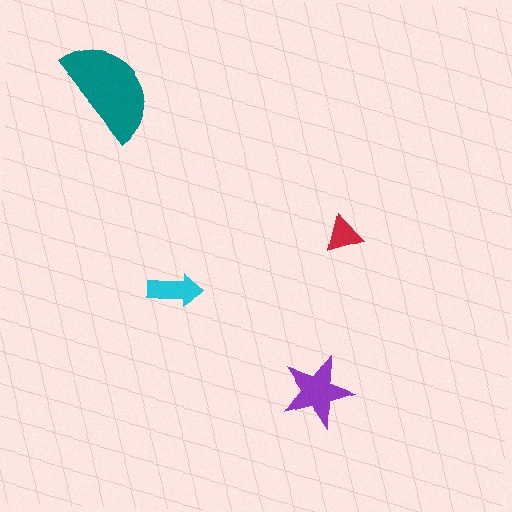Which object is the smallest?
The red triangle.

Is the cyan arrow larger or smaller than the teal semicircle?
Smaller.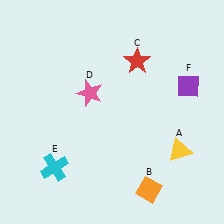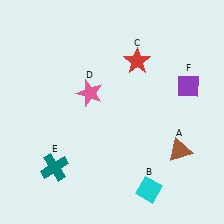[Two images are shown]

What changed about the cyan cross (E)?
In Image 1, E is cyan. In Image 2, it changed to teal.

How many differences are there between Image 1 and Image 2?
There are 3 differences between the two images.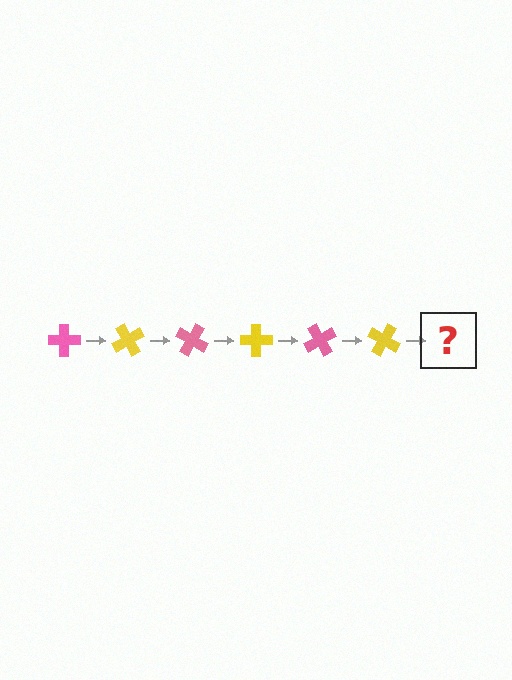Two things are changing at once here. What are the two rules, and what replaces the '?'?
The two rules are that it rotates 60 degrees each step and the color cycles through pink and yellow. The '?' should be a pink cross, rotated 360 degrees from the start.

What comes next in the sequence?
The next element should be a pink cross, rotated 360 degrees from the start.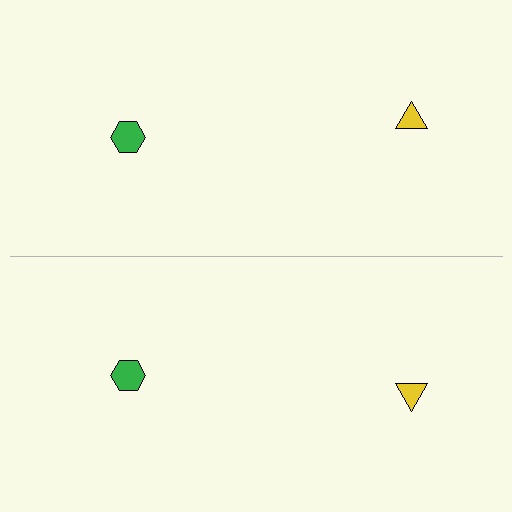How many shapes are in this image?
There are 4 shapes in this image.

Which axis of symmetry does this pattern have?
The pattern has a horizontal axis of symmetry running through the center of the image.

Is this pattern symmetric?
Yes, this pattern has bilateral (reflection) symmetry.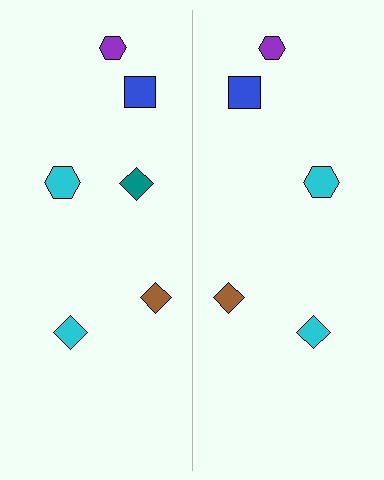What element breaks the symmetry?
A teal diamond is missing from the right side.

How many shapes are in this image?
There are 11 shapes in this image.